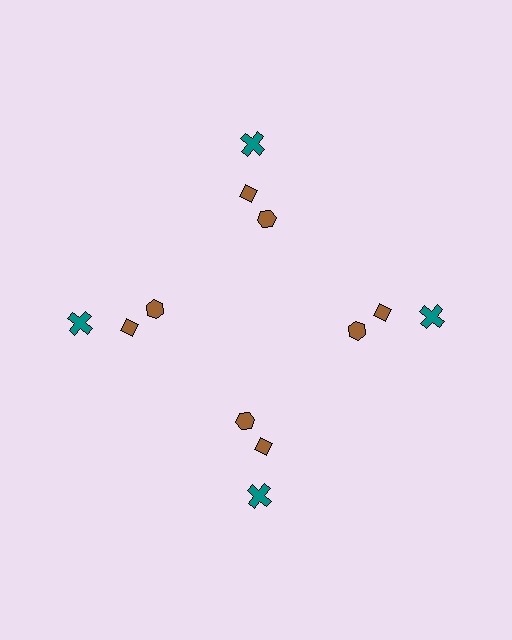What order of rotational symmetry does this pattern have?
This pattern has 4-fold rotational symmetry.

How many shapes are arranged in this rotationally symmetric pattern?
There are 12 shapes, arranged in 4 groups of 3.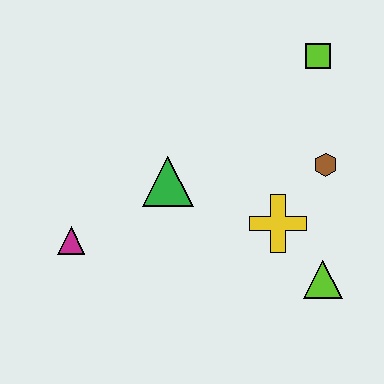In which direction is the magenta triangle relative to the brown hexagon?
The magenta triangle is to the left of the brown hexagon.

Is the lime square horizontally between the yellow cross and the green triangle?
No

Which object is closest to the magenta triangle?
The green triangle is closest to the magenta triangle.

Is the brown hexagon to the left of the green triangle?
No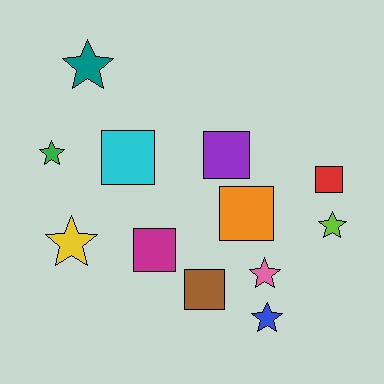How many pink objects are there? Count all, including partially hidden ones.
There is 1 pink object.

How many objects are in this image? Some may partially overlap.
There are 12 objects.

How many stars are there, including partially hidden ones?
There are 6 stars.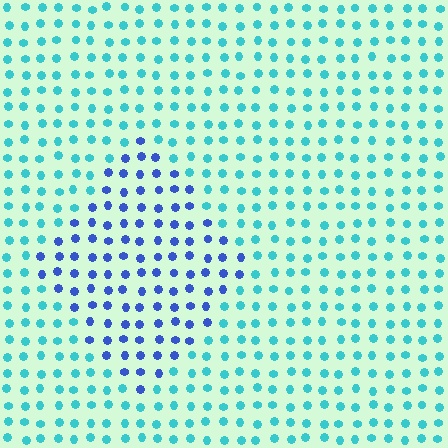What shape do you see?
I see a diamond.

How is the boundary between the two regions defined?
The boundary is defined purely by a slight shift in hue (about 46 degrees). Spacing, size, and orientation are identical on both sides.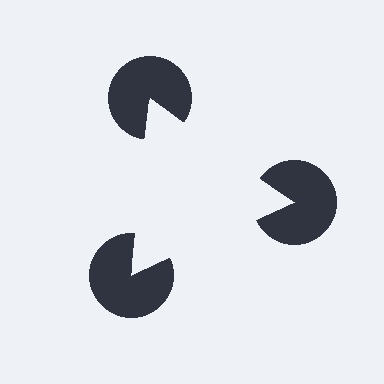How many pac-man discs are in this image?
There are 3 — one at each vertex of the illusory triangle.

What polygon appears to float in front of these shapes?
An illusory triangle — its edges are inferred from the aligned wedge cuts in the pac-man discs, not physically drawn.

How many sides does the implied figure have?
3 sides.